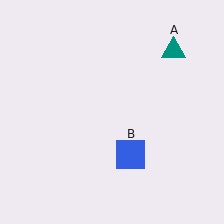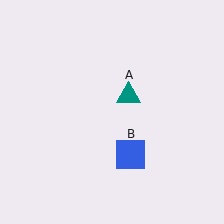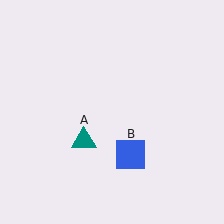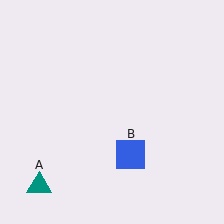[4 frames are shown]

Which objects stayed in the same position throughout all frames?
Blue square (object B) remained stationary.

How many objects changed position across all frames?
1 object changed position: teal triangle (object A).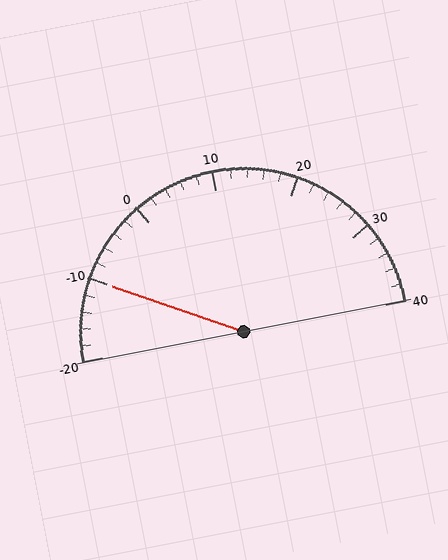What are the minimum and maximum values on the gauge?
The gauge ranges from -20 to 40.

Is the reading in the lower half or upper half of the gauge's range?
The reading is in the lower half of the range (-20 to 40).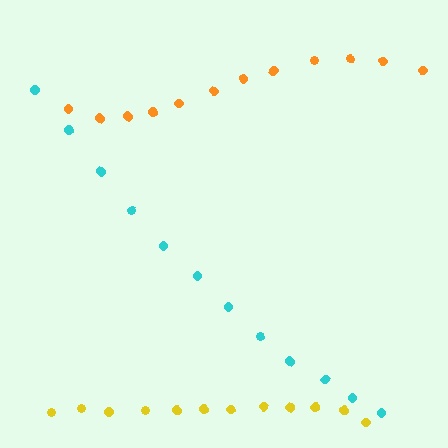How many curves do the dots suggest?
There are 3 distinct paths.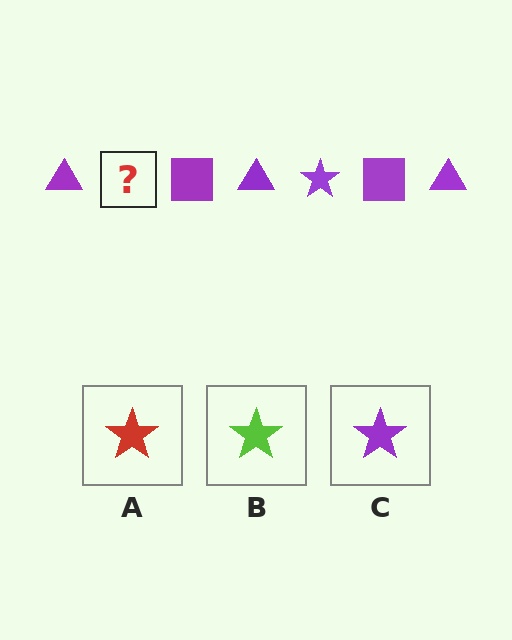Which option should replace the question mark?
Option C.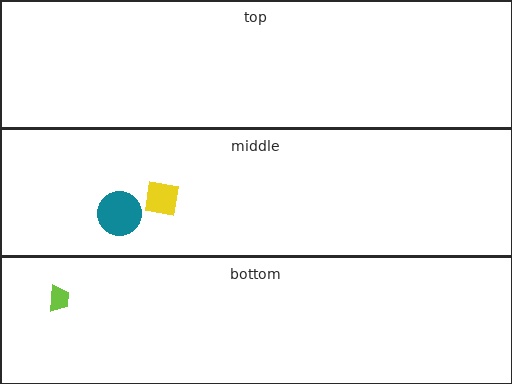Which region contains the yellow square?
The middle region.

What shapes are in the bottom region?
The lime trapezoid.